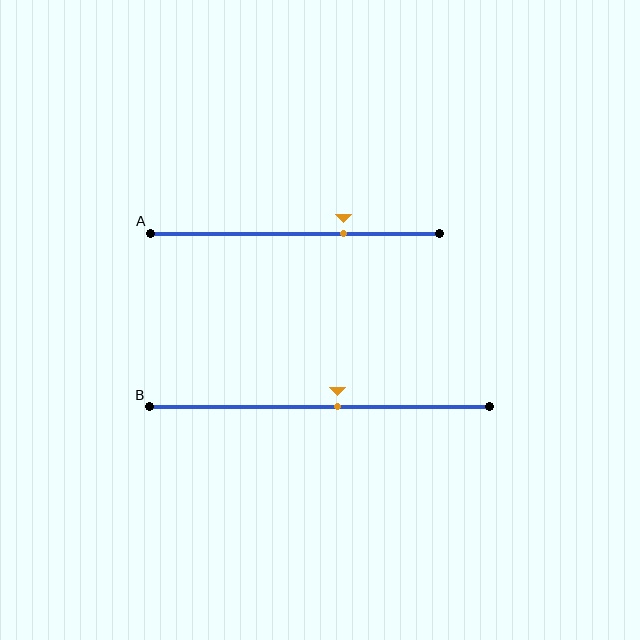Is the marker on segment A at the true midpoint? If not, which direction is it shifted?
No, the marker on segment A is shifted to the right by about 17% of the segment length.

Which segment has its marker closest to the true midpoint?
Segment B has its marker closest to the true midpoint.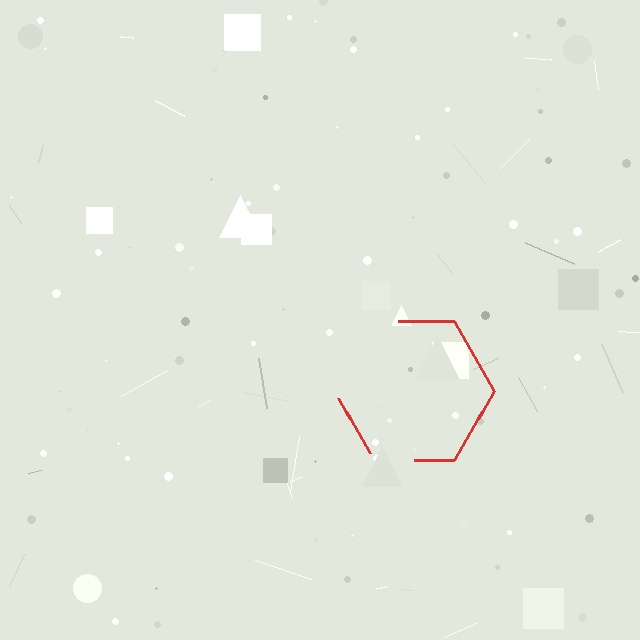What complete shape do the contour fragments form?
The contour fragments form a hexagon.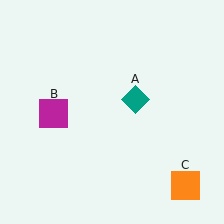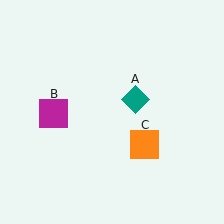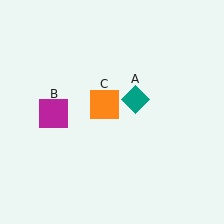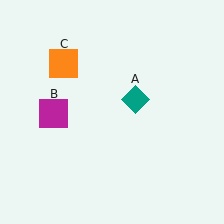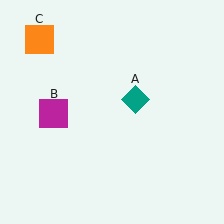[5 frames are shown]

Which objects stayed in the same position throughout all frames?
Teal diamond (object A) and magenta square (object B) remained stationary.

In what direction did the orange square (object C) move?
The orange square (object C) moved up and to the left.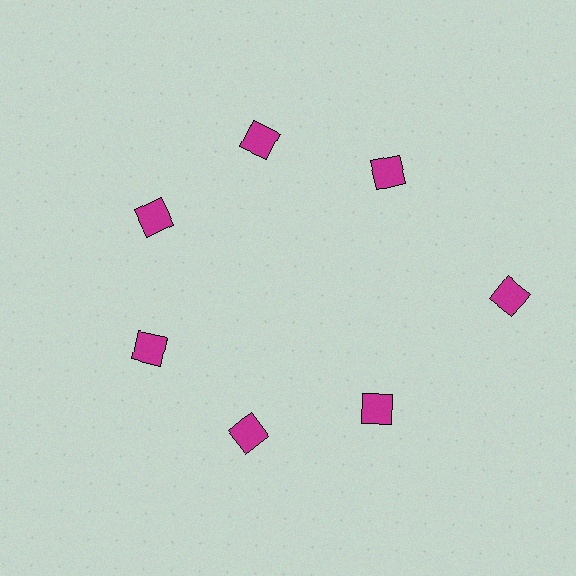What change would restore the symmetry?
The symmetry would be restored by moving it inward, back onto the ring so that all 7 diamonds sit at equal angles and equal distance from the center.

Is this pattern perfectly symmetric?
No. The 7 magenta diamonds are arranged in a ring, but one element near the 3 o'clock position is pushed outward from the center, breaking the 7-fold rotational symmetry.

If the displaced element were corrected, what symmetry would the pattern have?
It would have 7-fold rotational symmetry — the pattern would map onto itself every 51 degrees.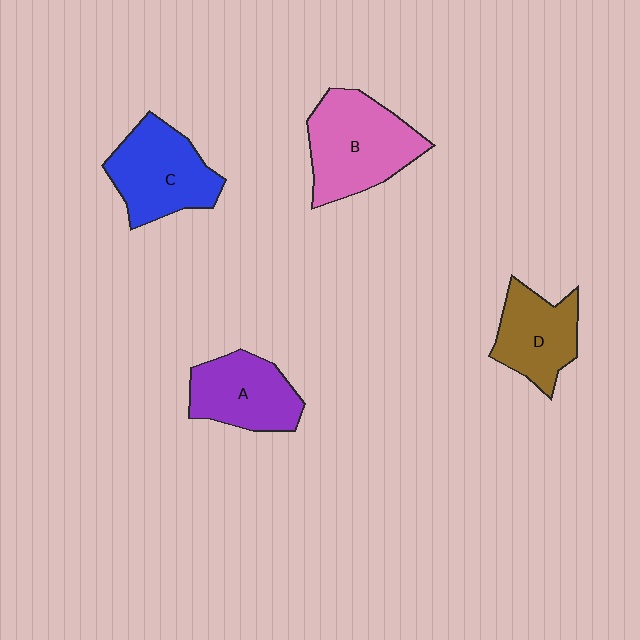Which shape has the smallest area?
Shape D (brown).